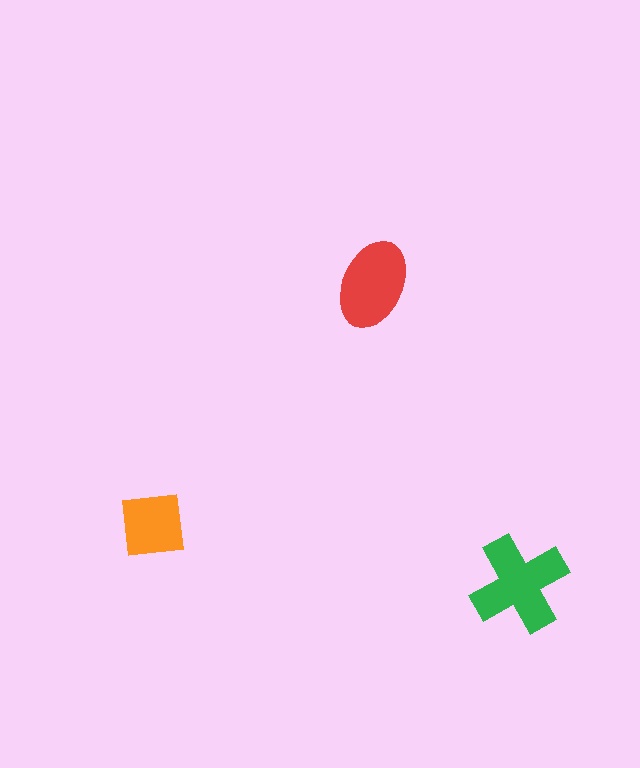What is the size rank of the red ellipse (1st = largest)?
2nd.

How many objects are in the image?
There are 3 objects in the image.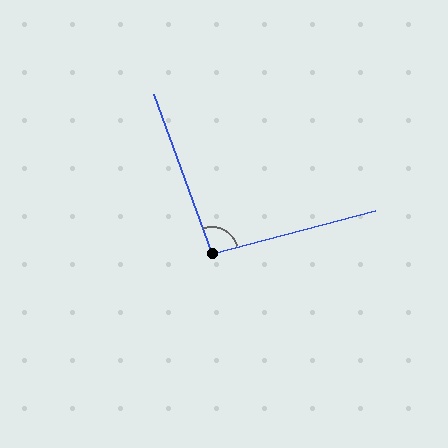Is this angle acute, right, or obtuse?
It is obtuse.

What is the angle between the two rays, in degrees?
Approximately 95 degrees.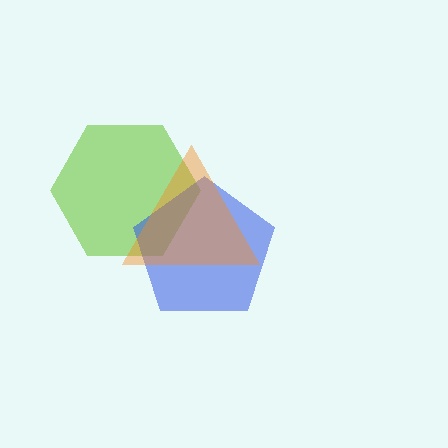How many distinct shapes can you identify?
There are 3 distinct shapes: a lime hexagon, a blue pentagon, an orange triangle.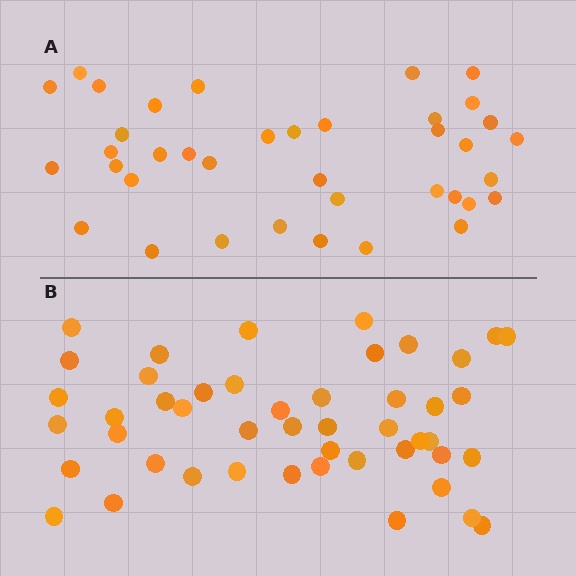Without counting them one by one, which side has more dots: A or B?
Region B (the bottom region) has more dots.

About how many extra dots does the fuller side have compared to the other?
Region B has roughly 8 or so more dots than region A.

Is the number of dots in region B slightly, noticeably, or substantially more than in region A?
Region B has only slightly more — the two regions are fairly close. The ratio is roughly 1.2 to 1.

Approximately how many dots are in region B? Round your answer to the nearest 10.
About 50 dots. (The exact count is 47, which rounds to 50.)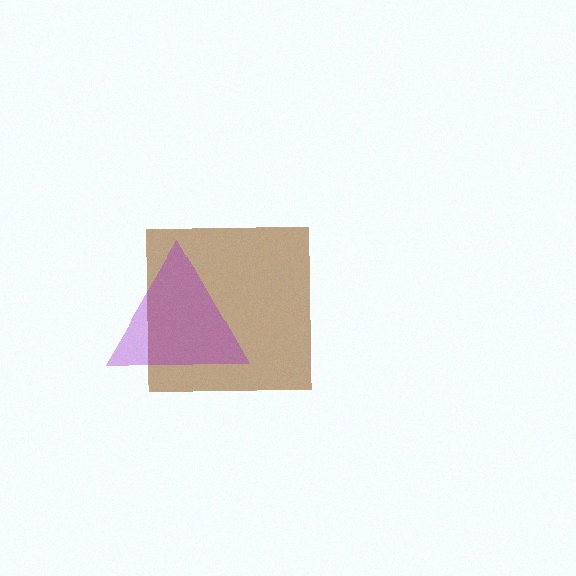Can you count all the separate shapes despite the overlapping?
Yes, there are 2 separate shapes.